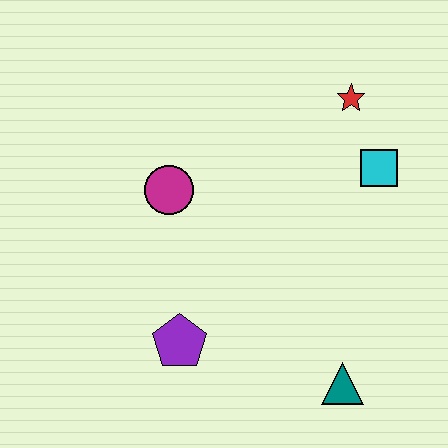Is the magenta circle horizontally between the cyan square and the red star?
No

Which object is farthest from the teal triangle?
The red star is farthest from the teal triangle.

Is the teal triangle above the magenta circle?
No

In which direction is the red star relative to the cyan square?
The red star is above the cyan square.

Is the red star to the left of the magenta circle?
No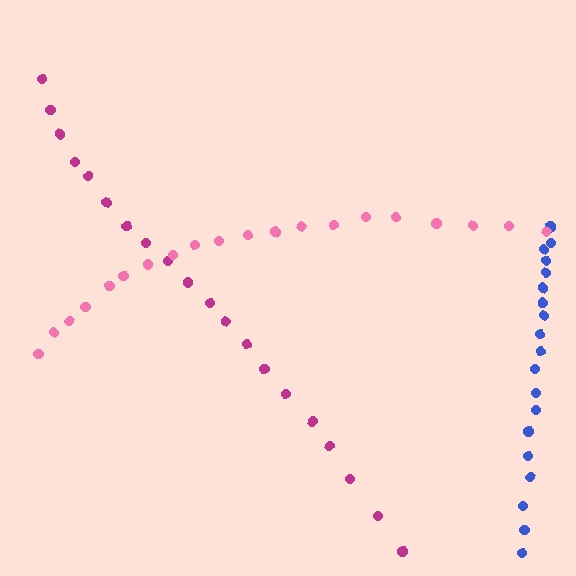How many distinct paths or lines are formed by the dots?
There are 3 distinct paths.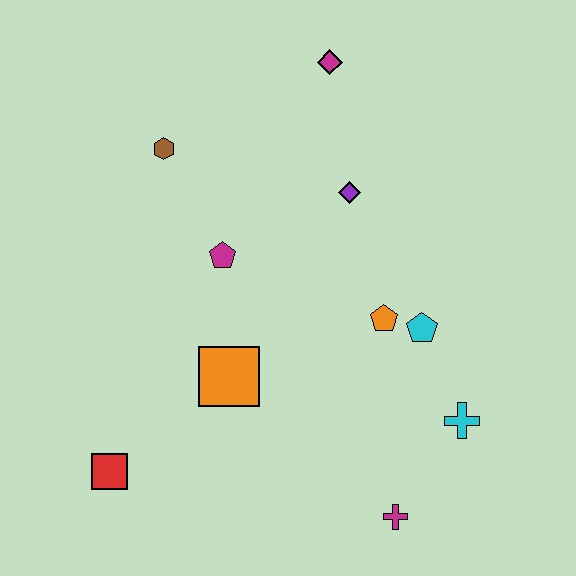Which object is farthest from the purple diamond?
The red square is farthest from the purple diamond.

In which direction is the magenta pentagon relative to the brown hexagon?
The magenta pentagon is below the brown hexagon.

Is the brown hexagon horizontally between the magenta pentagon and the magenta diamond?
No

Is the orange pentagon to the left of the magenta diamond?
No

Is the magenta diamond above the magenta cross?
Yes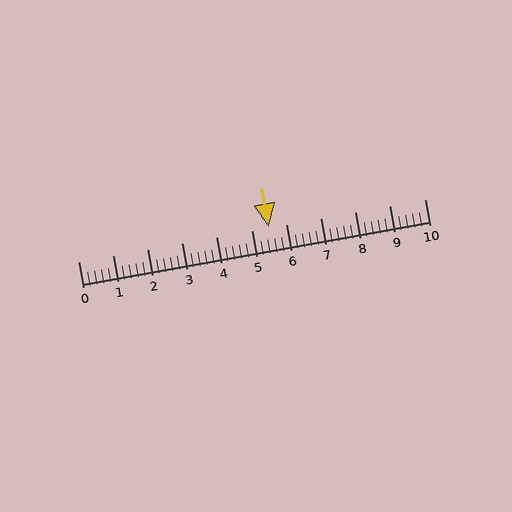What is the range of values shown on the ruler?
The ruler shows values from 0 to 10.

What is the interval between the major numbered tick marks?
The major tick marks are spaced 1 units apart.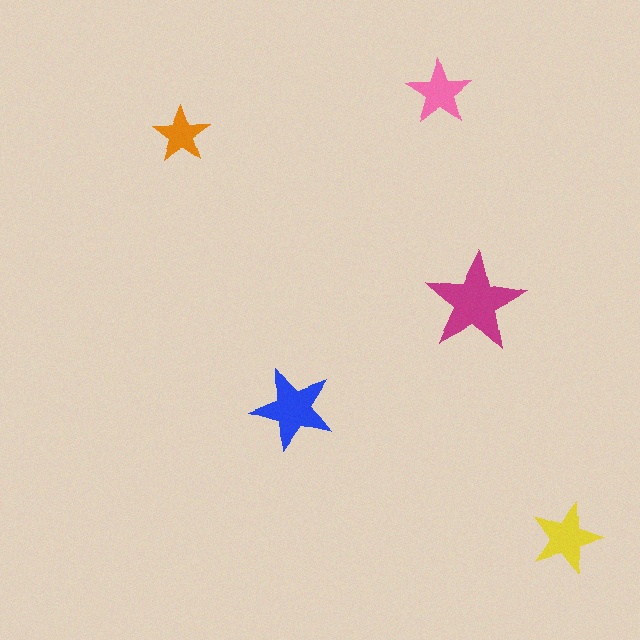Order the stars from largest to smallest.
the magenta one, the blue one, the yellow one, the pink one, the orange one.